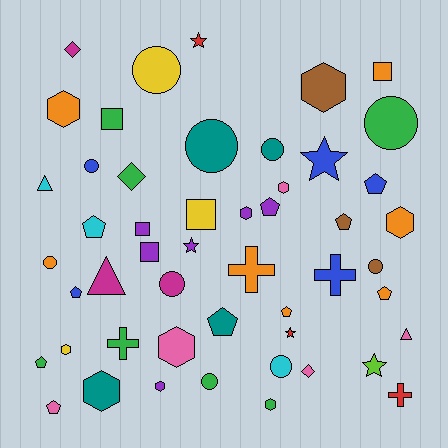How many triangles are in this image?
There are 3 triangles.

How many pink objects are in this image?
There are 5 pink objects.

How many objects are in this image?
There are 50 objects.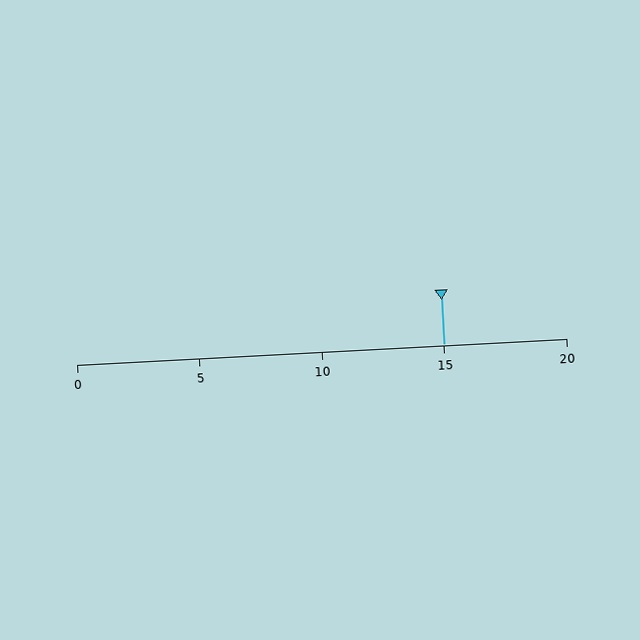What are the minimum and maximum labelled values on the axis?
The axis runs from 0 to 20.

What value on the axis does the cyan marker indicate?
The marker indicates approximately 15.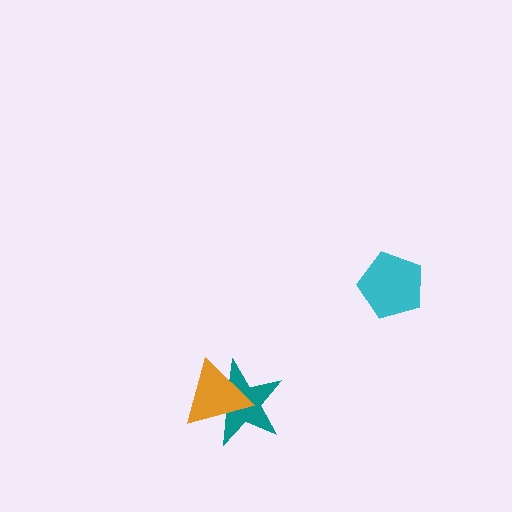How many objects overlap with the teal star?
1 object overlaps with the teal star.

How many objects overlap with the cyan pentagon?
0 objects overlap with the cyan pentagon.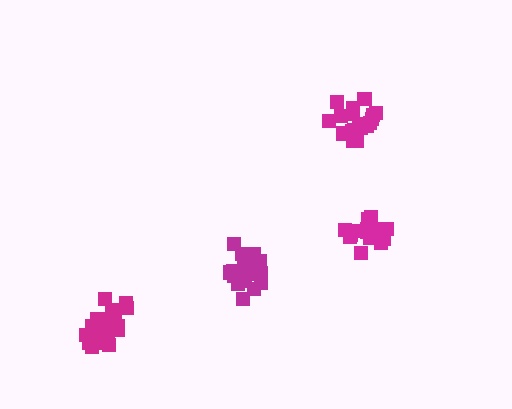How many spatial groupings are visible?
There are 4 spatial groupings.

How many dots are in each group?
Group 1: 18 dots, Group 2: 20 dots, Group 3: 16 dots, Group 4: 21 dots (75 total).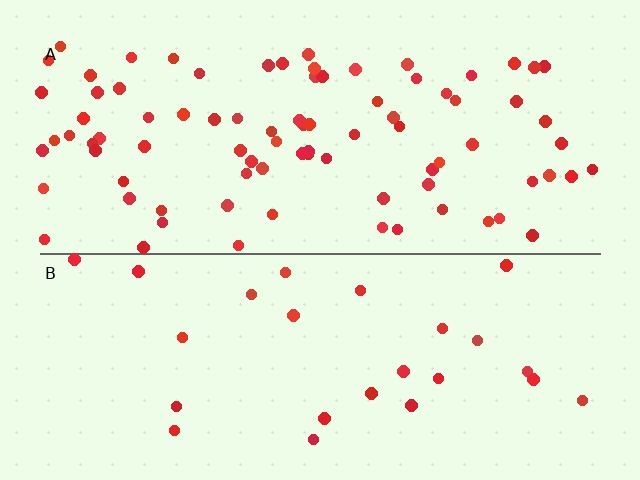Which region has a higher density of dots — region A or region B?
A (the top).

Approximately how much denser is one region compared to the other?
Approximately 3.4× — region A over region B.